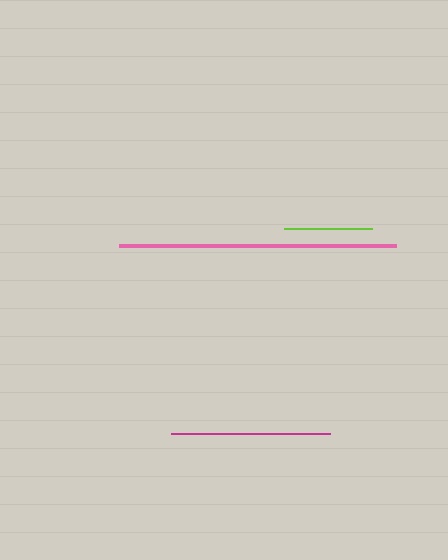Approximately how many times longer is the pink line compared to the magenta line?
The pink line is approximately 1.7 times the length of the magenta line.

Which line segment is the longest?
The pink line is the longest at approximately 277 pixels.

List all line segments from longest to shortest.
From longest to shortest: pink, magenta, lime.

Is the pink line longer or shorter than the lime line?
The pink line is longer than the lime line.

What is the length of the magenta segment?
The magenta segment is approximately 159 pixels long.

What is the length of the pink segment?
The pink segment is approximately 277 pixels long.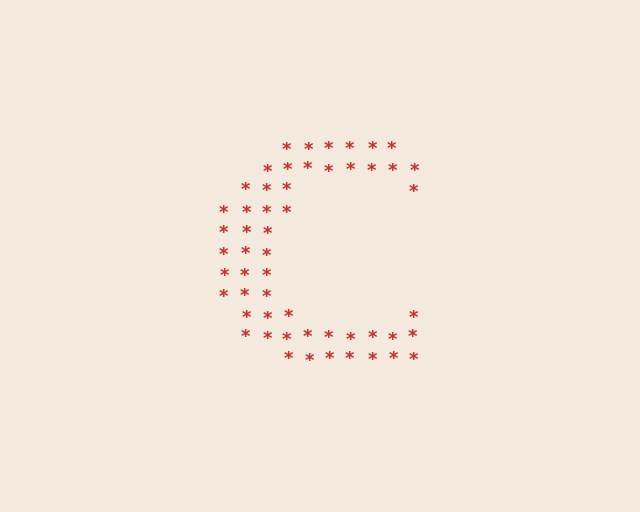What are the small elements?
The small elements are asterisks.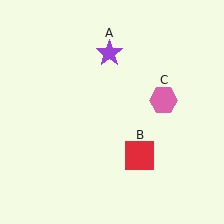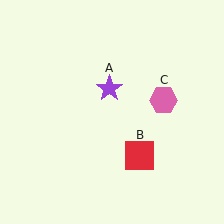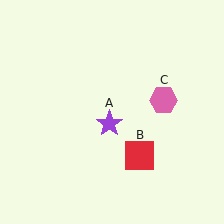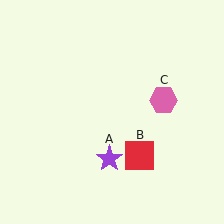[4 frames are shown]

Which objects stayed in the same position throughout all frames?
Red square (object B) and pink hexagon (object C) remained stationary.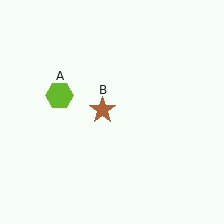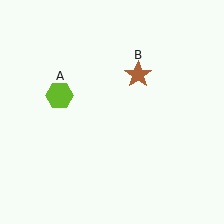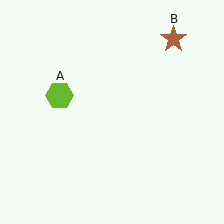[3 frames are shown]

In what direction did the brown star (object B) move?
The brown star (object B) moved up and to the right.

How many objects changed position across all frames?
1 object changed position: brown star (object B).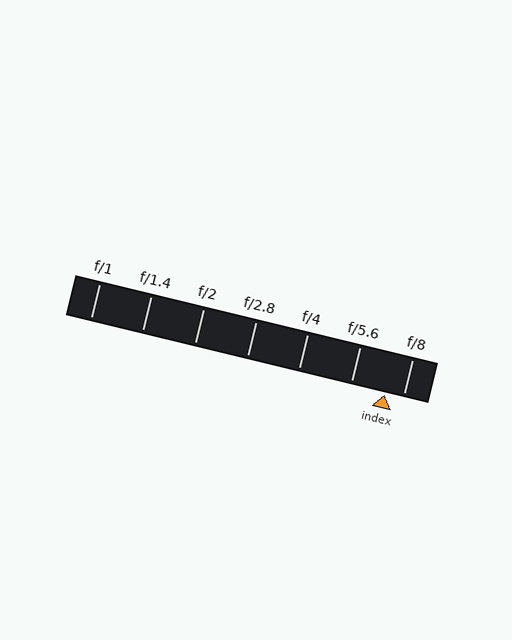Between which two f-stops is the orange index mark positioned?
The index mark is between f/5.6 and f/8.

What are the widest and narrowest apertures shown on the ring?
The widest aperture shown is f/1 and the narrowest is f/8.